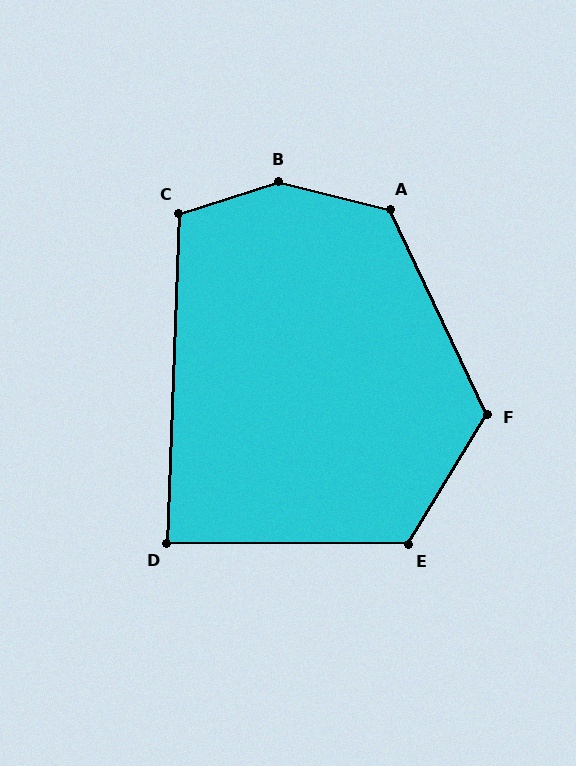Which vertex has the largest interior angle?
B, at approximately 148 degrees.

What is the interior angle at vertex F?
Approximately 124 degrees (obtuse).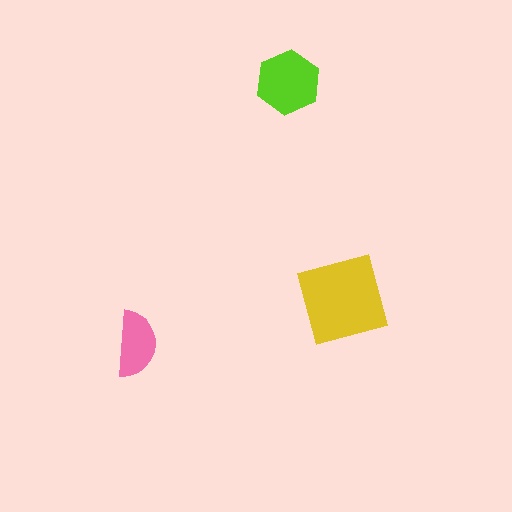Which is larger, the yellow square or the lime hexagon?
The yellow square.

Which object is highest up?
The lime hexagon is topmost.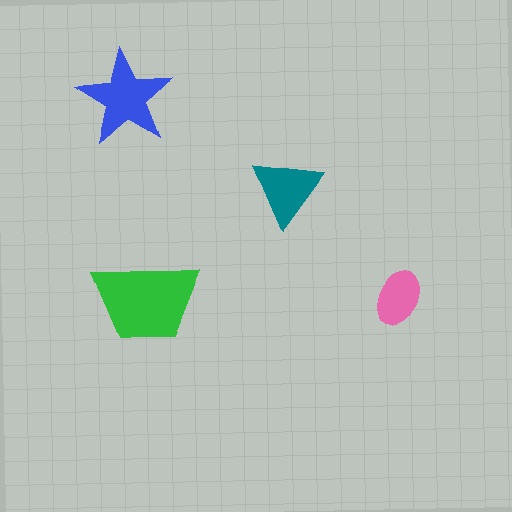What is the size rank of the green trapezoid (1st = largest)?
1st.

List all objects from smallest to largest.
The pink ellipse, the teal triangle, the blue star, the green trapezoid.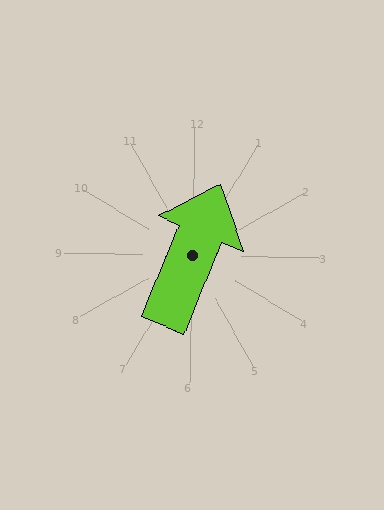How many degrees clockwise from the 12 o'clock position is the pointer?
Approximately 21 degrees.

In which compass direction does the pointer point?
North.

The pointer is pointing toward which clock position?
Roughly 1 o'clock.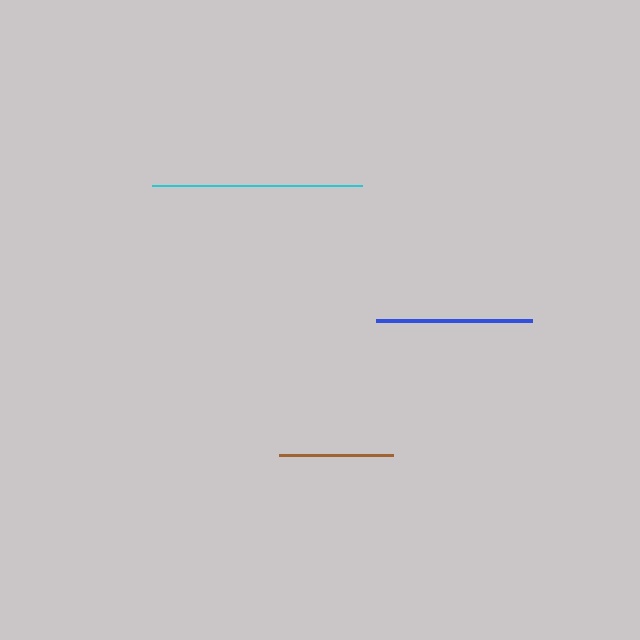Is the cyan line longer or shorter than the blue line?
The cyan line is longer than the blue line.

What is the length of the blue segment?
The blue segment is approximately 156 pixels long.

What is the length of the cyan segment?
The cyan segment is approximately 210 pixels long.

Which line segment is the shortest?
The brown line is the shortest at approximately 114 pixels.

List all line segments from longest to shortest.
From longest to shortest: cyan, blue, brown.